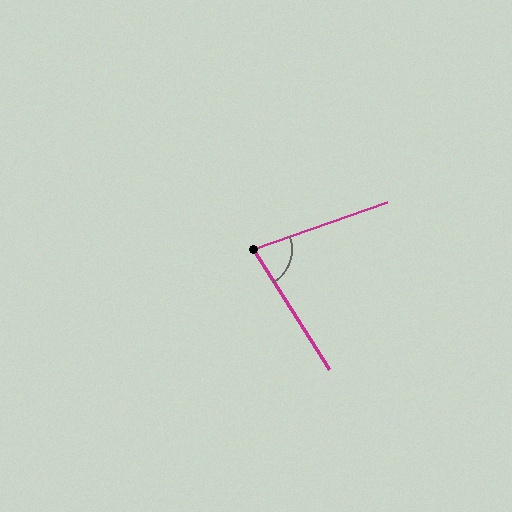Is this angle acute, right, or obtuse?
It is acute.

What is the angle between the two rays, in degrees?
Approximately 77 degrees.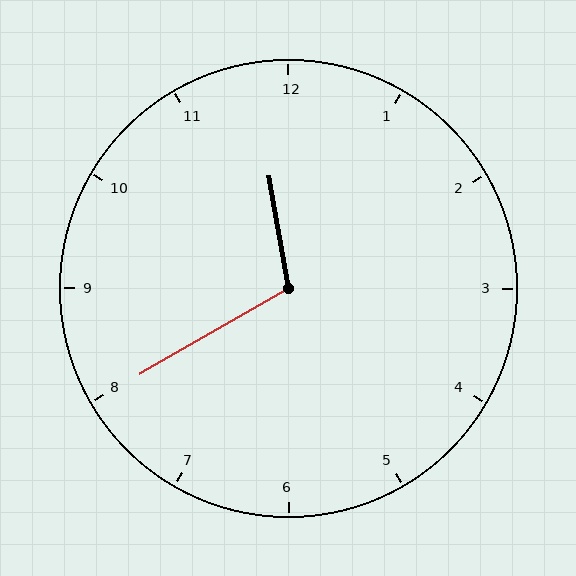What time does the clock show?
11:40.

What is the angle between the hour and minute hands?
Approximately 110 degrees.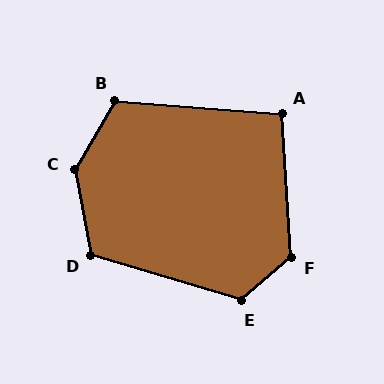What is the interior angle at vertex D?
Approximately 117 degrees (obtuse).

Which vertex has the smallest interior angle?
A, at approximately 98 degrees.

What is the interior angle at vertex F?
Approximately 127 degrees (obtuse).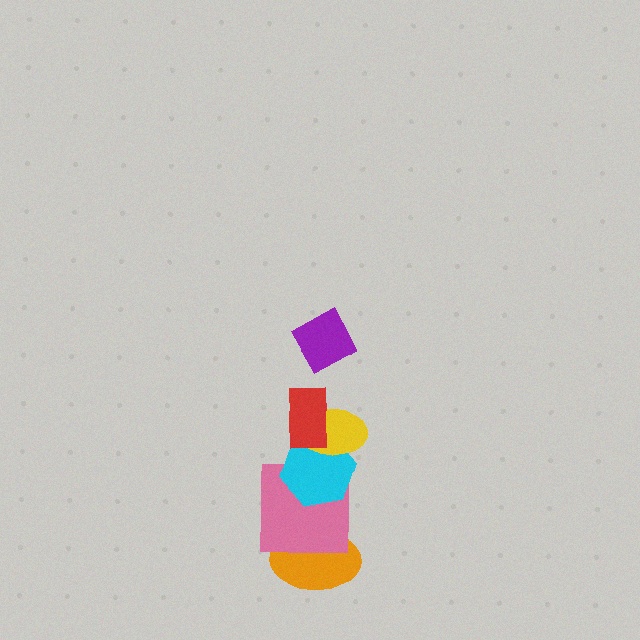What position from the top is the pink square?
The pink square is 5th from the top.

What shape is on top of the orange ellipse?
The pink square is on top of the orange ellipse.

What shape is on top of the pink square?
The cyan hexagon is on top of the pink square.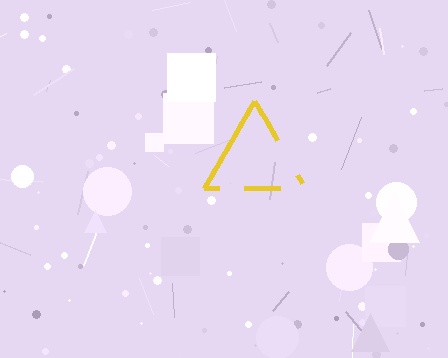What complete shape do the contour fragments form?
The contour fragments form a triangle.